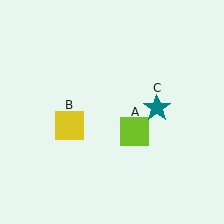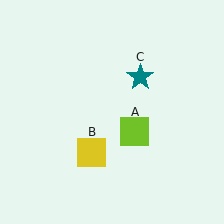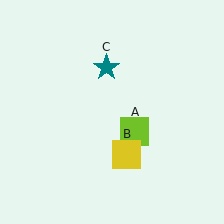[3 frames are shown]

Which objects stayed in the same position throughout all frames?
Lime square (object A) remained stationary.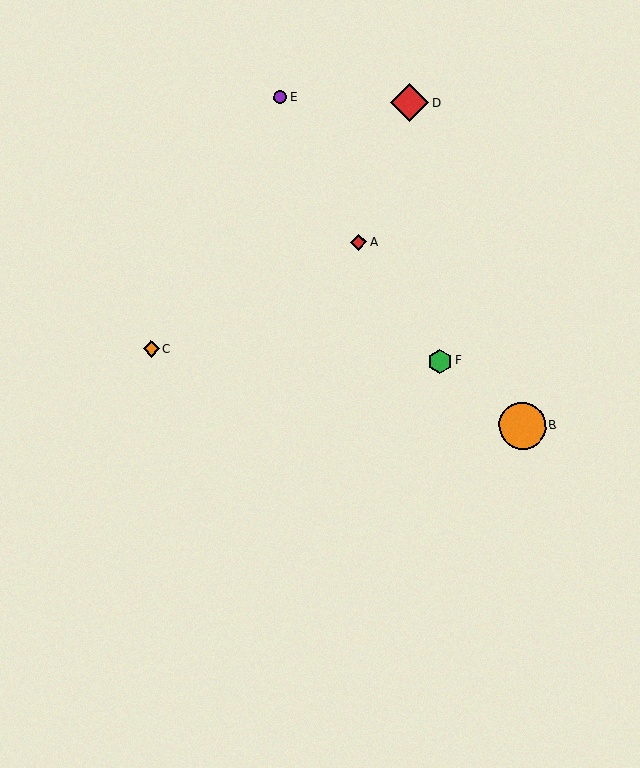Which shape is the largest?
The orange circle (labeled B) is the largest.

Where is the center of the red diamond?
The center of the red diamond is at (359, 242).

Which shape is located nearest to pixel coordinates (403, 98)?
The red diamond (labeled D) at (409, 103) is nearest to that location.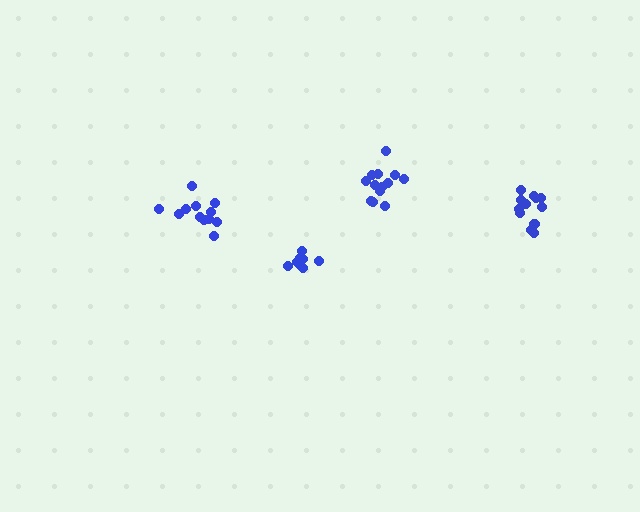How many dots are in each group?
Group 1: 13 dots, Group 2: 13 dots, Group 3: 8 dots, Group 4: 12 dots (46 total).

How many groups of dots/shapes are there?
There are 4 groups.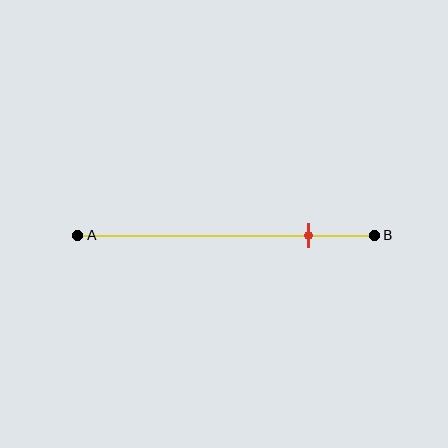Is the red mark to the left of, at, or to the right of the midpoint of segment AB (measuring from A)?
The red mark is to the right of the midpoint of segment AB.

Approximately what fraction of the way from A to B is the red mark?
The red mark is approximately 80% of the way from A to B.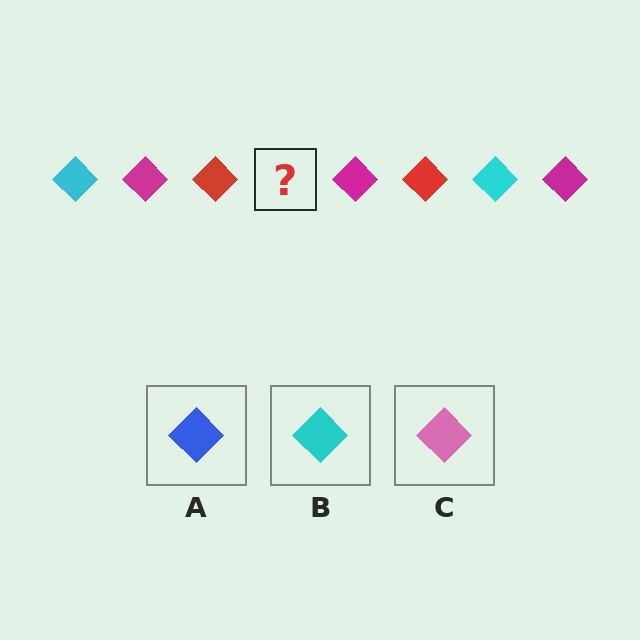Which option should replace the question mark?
Option B.